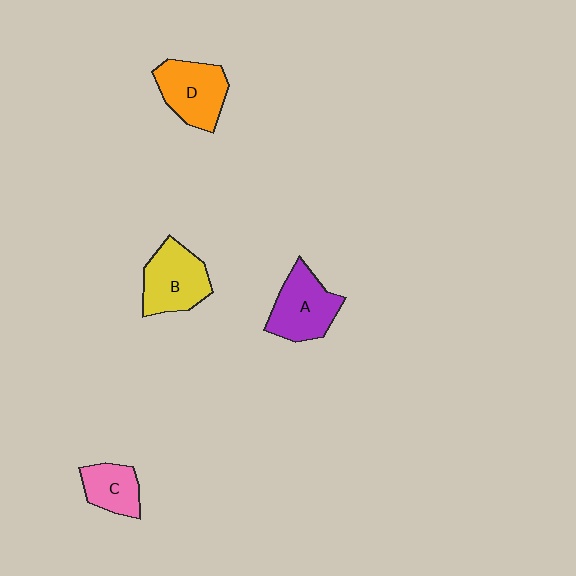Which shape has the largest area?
Shape B (yellow).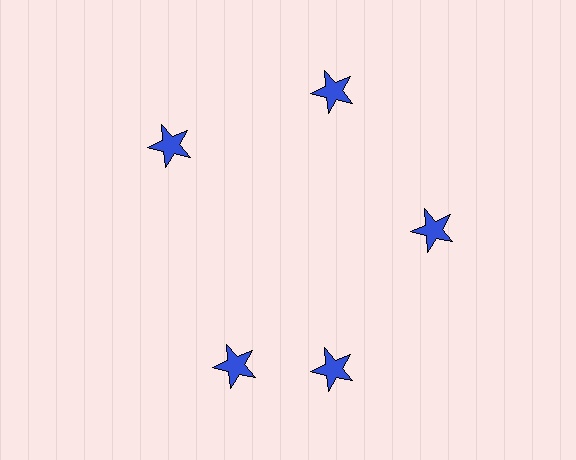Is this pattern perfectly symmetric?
No. The 5 blue stars are arranged in a ring, but one element near the 8 o'clock position is rotated out of alignment along the ring, breaking the 5-fold rotational symmetry.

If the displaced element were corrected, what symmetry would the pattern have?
It would have 5-fold rotational symmetry — the pattern would map onto itself every 72 degrees.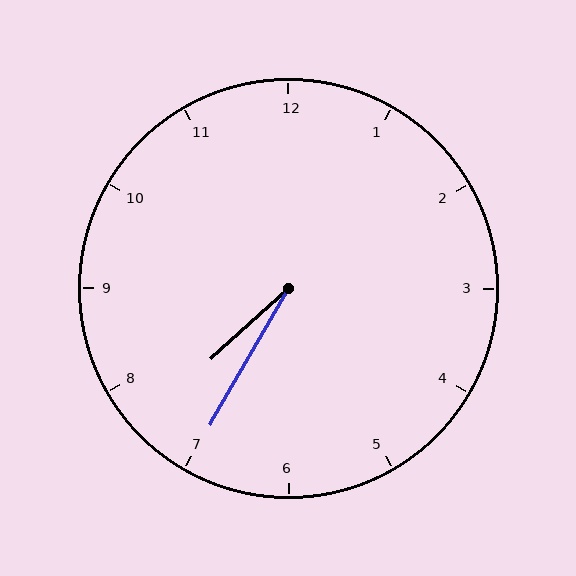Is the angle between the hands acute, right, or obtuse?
It is acute.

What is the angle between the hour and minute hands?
Approximately 18 degrees.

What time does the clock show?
7:35.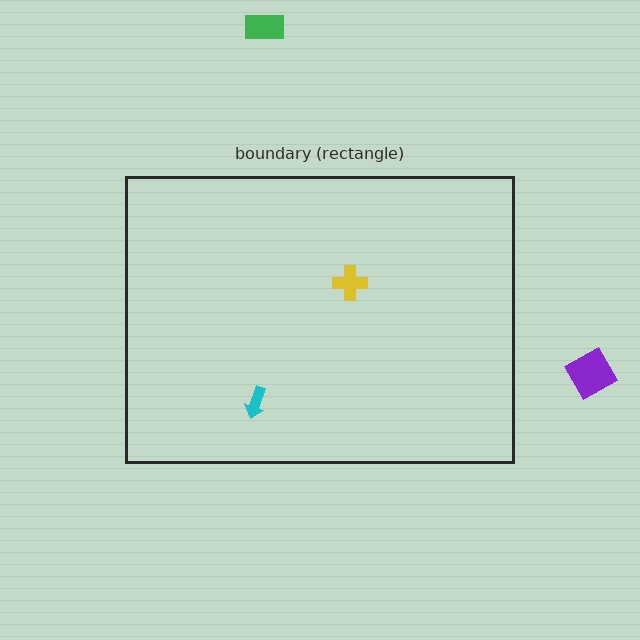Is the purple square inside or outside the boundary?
Outside.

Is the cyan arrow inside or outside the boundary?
Inside.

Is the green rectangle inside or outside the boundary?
Outside.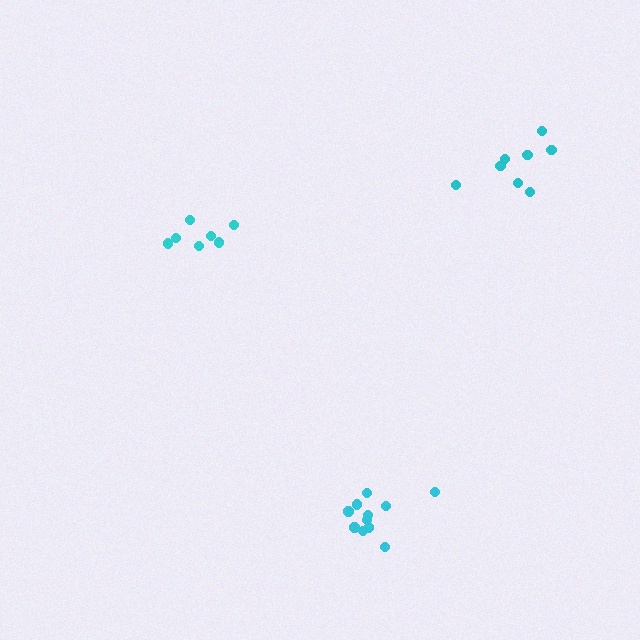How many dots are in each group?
Group 1: 11 dots, Group 2: 8 dots, Group 3: 7 dots (26 total).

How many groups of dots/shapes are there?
There are 3 groups.